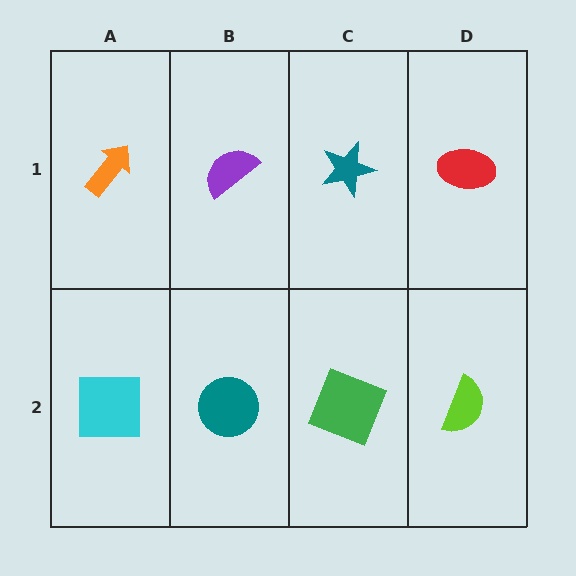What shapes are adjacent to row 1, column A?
A cyan square (row 2, column A), a purple semicircle (row 1, column B).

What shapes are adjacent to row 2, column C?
A teal star (row 1, column C), a teal circle (row 2, column B), a lime semicircle (row 2, column D).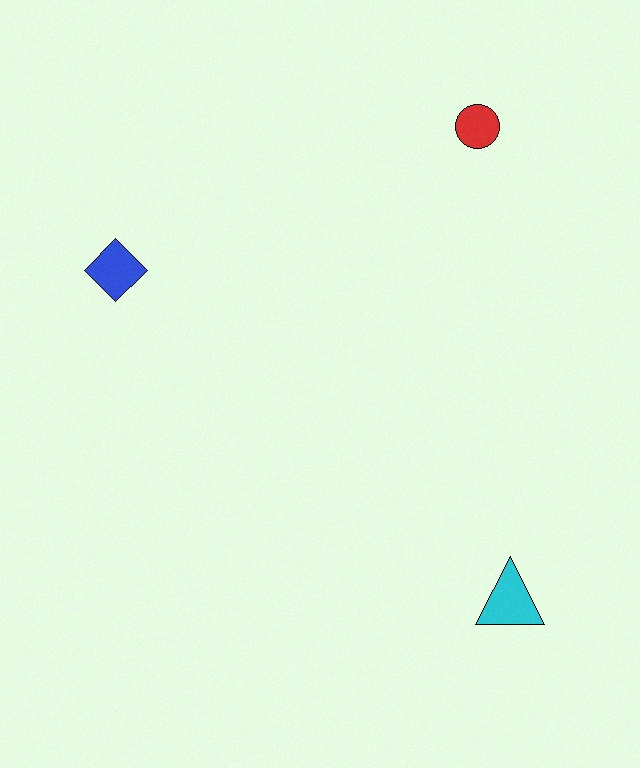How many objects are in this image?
There are 3 objects.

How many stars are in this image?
There are no stars.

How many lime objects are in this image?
There are no lime objects.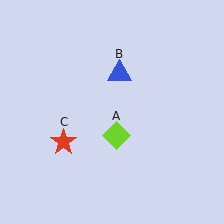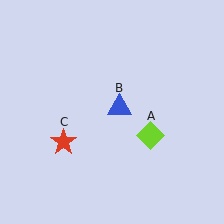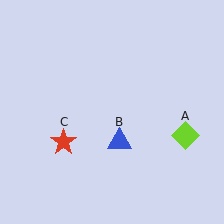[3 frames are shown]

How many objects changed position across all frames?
2 objects changed position: lime diamond (object A), blue triangle (object B).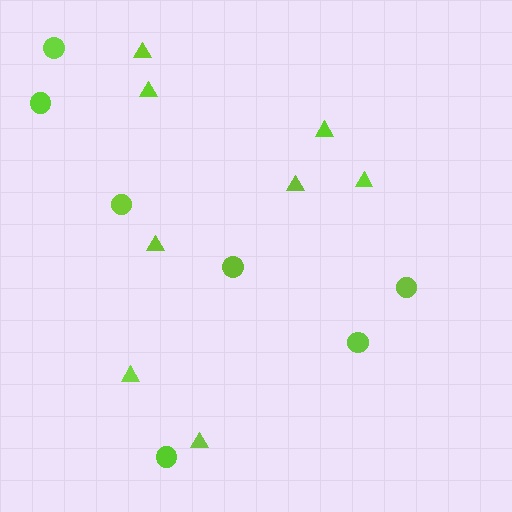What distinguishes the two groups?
There are 2 groups: one group of triangles (8) and one group of circles (7).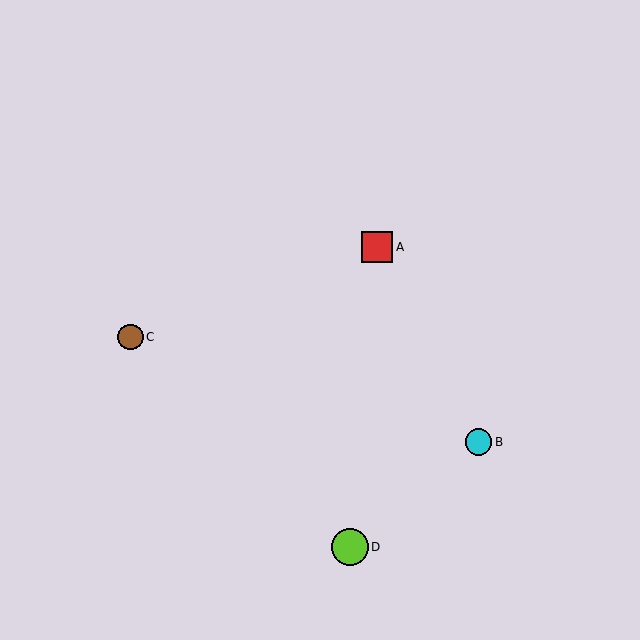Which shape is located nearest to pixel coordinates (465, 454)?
The cyan circle (labeled B) at (479, 442) is nearest to that location.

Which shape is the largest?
The lime circle (labeled D) is the largest.